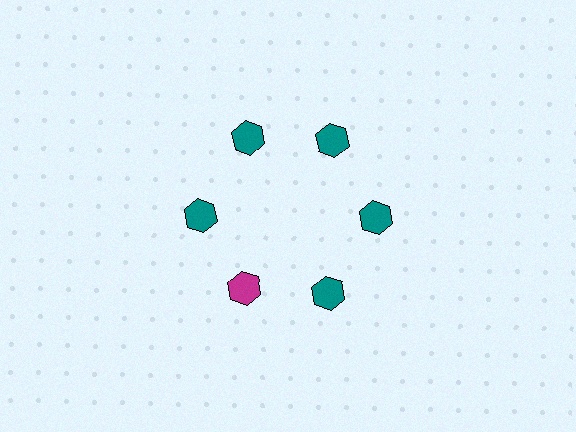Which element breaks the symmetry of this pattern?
The magenta hexagon at roughly the 7 o'clock position breaks the symmetry. All other shapes are teal hexagons.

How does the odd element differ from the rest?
It has a different color: magenta instead of teal.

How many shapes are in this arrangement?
There are 6 shapes arranged in a ring pattern.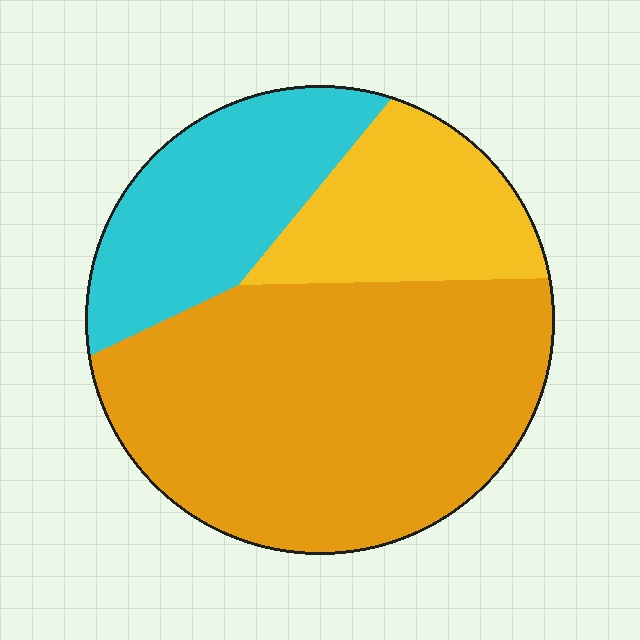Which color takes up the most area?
Orange, at roughly 55%.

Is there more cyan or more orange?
Orange.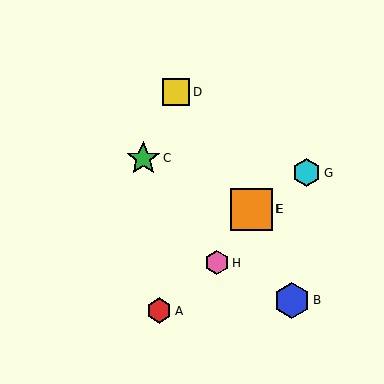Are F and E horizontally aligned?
Yes, both are at y≈209.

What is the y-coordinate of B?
Object B is at y≈300.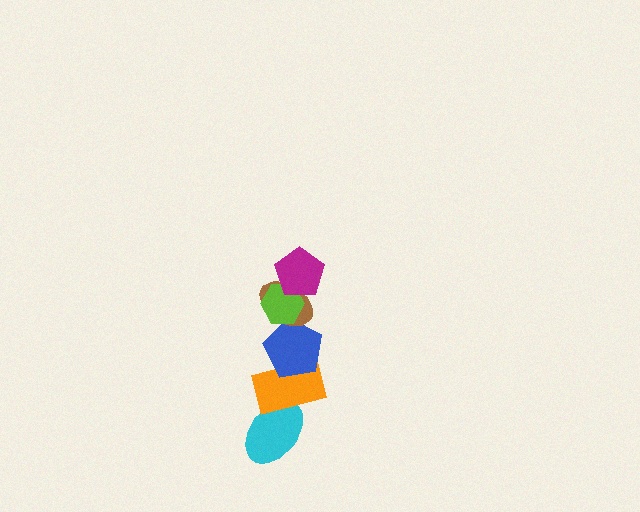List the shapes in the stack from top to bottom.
From top to bottom: the magenta pentagon, the lime hexagon, the brown ellipse, the blue pentagon, the orange rectangle, the cyan ellipse.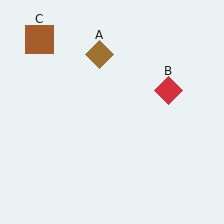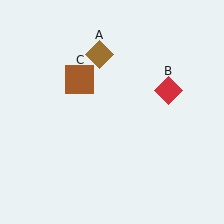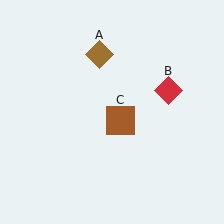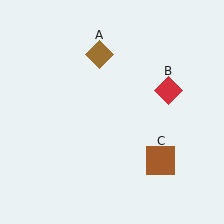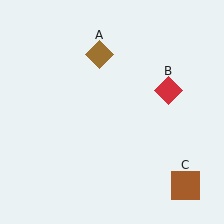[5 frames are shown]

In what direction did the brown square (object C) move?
The brown square (object C) moved down and to the right.